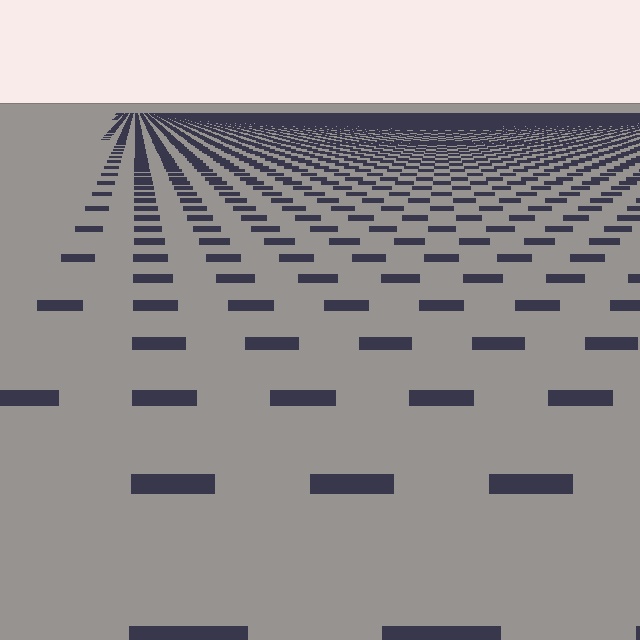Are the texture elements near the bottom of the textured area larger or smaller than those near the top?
Larger. Near the bottom, elements are closer to the viewer and appear at a bigger on-screen size.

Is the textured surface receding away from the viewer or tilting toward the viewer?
The surface is receding away from the viewer. Texture elements get smaller and denser toward the top.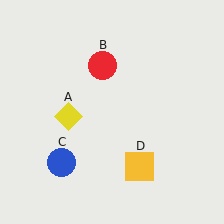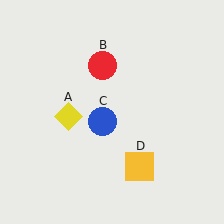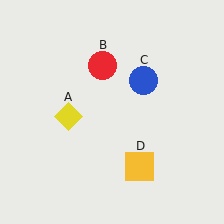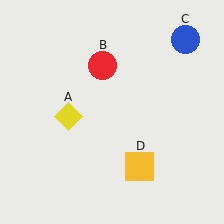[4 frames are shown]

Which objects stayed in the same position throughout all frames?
Yellow diamond (object A) and red circle (object B) and yellow square (object D) remained stationary.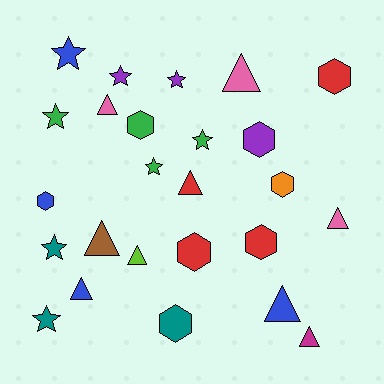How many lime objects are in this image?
There is 1 lime object.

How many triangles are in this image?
There are 9 triangles.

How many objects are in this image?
There are 25 objects.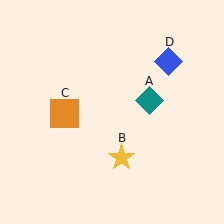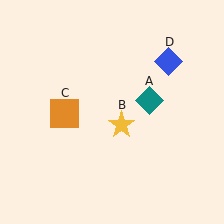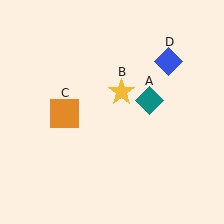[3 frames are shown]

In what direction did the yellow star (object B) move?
The yellow star (object B) moved up.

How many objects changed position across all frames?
1 object changed position: yellow star (object B).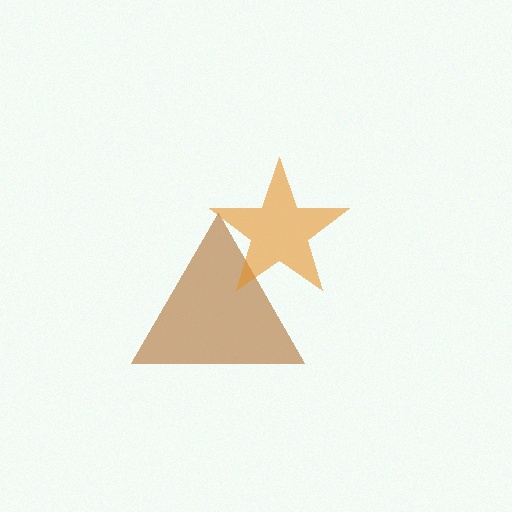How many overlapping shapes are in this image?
There are 2 overlapping shapes in the image.